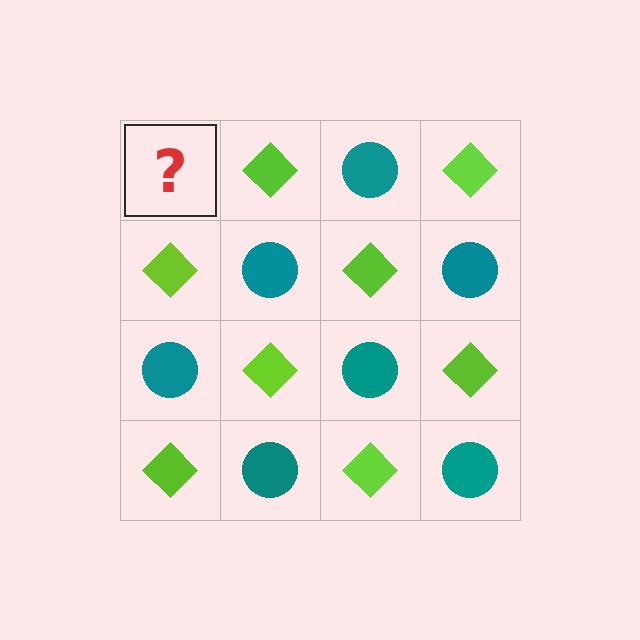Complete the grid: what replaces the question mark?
The question mark should be replaced with a teal circle.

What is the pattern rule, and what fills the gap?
The rule is that it alternates teal circle and lime diamond in a checkerboard pattern. The gap should be filled with a teal circle.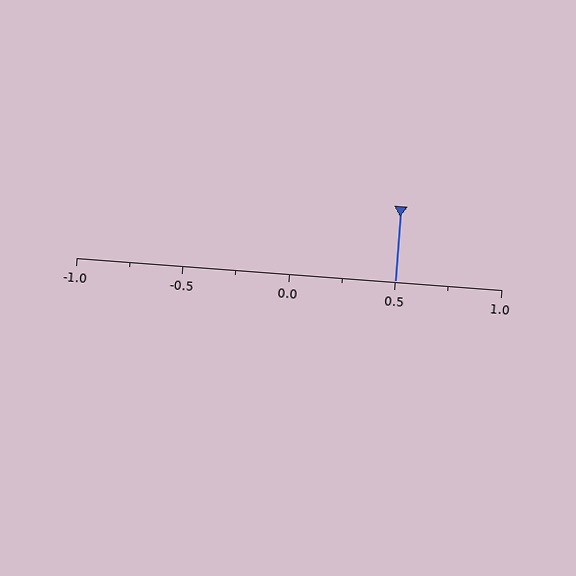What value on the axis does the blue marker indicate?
The marker indicates approximately 0.5.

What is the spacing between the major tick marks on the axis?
The major ticks are spaced 0.5 apart.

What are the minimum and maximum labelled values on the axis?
The axis runs from -1.0 to 1.0.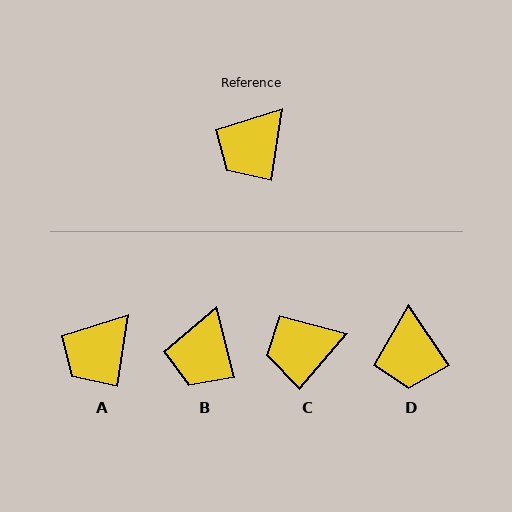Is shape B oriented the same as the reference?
No, it is off by about 23 degrees.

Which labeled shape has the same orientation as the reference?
A.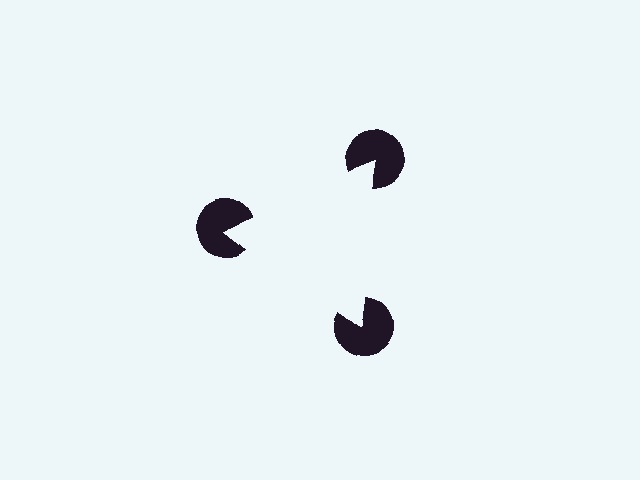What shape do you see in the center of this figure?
An illusory triangle — its edges are inferred from the aligned wedge cuts in the pac-man discs, not physically drawn.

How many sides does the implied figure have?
3 sides.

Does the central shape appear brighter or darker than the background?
It typically appears slightly brighter than the background, even though no actual brightness change is drawn.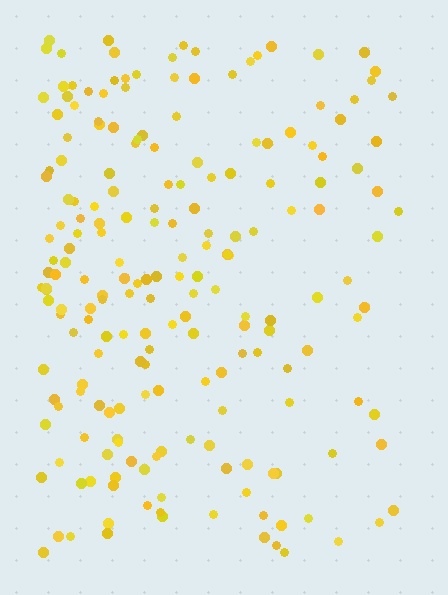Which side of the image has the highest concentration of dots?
The left.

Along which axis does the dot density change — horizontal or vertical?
Horizontal.